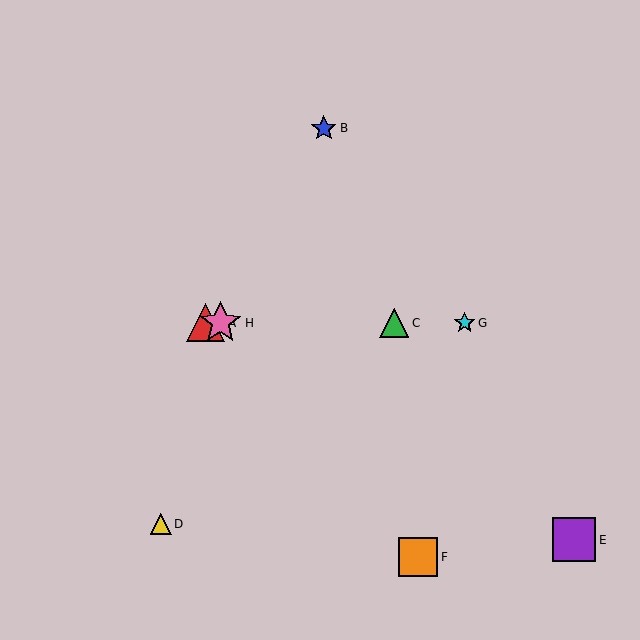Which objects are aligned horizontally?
Objects A, C, G, H are aligned horizontally.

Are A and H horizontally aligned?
Yes, both are at y≈323.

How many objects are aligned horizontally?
4 objects (A, C, G, H) are aligned horizontally.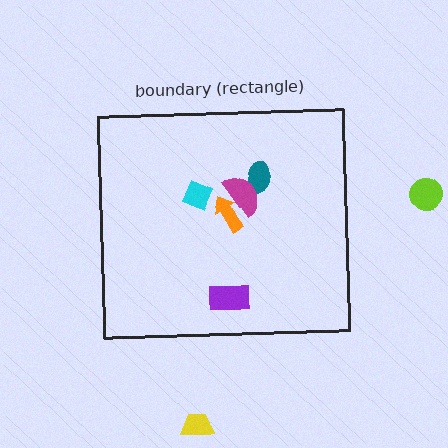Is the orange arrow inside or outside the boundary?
Inside.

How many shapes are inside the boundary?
5 inside, 2 outside.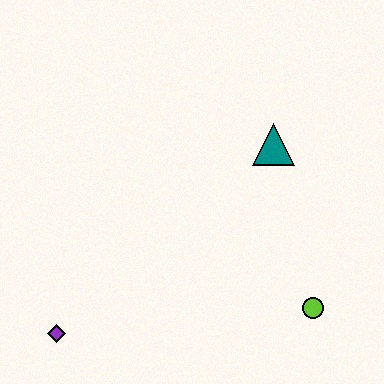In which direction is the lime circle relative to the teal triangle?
The lime circle is below the teal triangle.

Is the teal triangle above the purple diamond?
Yes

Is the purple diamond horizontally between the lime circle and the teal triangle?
No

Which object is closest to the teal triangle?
The lime circle is closest to the teal triangle.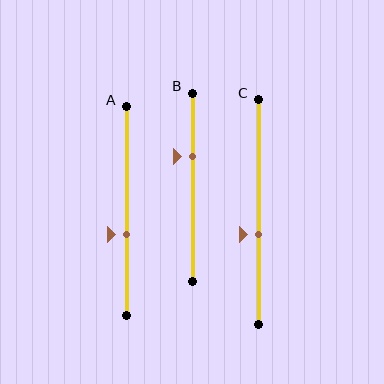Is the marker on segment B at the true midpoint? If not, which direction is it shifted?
No, the marker on segment B is shifted upward by about 16% of the segment length.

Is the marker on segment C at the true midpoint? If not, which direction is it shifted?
No, the marker on segment C is shifted downward by about 10% of the segment length.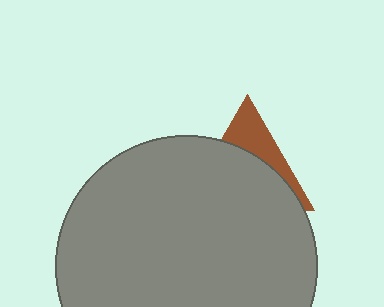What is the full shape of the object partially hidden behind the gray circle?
The partially hidden object is a brown triangle.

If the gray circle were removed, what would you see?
You would see the complete brown triangle.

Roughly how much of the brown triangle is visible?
A small part of it is visible (roughly 32%).